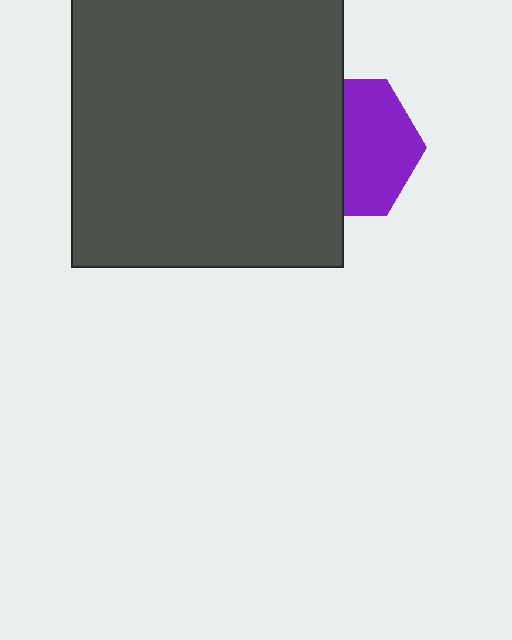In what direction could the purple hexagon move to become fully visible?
The purple hexagon could move right. That would shift it out from behind the dark gray square entirely.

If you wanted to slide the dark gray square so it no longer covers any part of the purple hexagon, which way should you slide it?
Slide it left — that is the most direct way to separate the two shapes.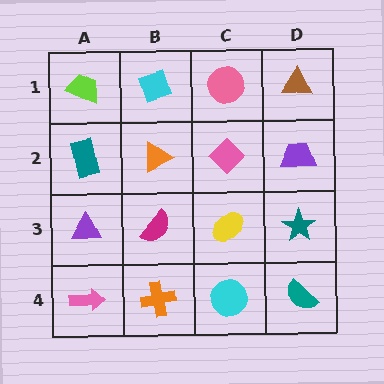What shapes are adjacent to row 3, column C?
A pink diamond (row 2, column C), a cyan circle (row 4, column C), a magenta semicircle (row 3, column B), a teal star (row 3, column D).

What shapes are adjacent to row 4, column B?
A magenta semicircle (row 3, column B), a pink arrow (row 4, column A), a cyan circle (row 4, column C).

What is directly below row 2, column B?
A magenta semicircle.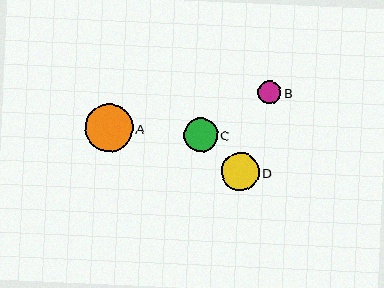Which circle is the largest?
Circle A is the largest with a size of approximately 48 pixels.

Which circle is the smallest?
Circle B is the smallest with a size of approximately 24 pixels.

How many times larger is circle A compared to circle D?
Circle A is approximately 1.3 times the size of circle D.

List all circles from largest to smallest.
From largest to smallest: A, D, C, B.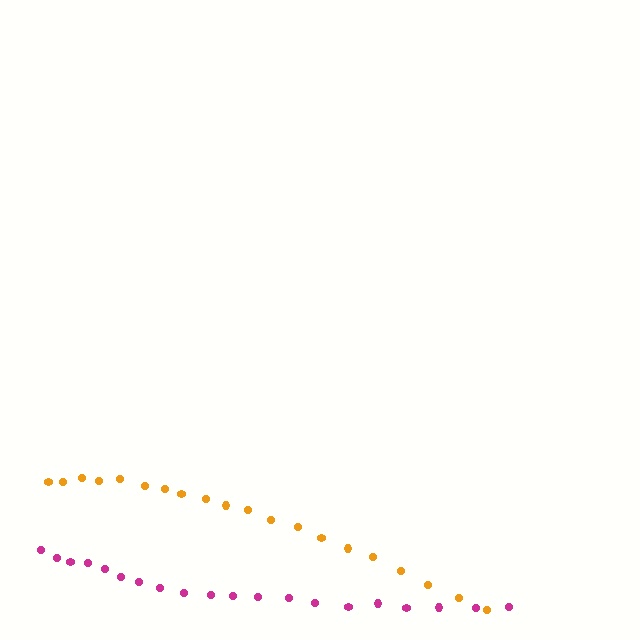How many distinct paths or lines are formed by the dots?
There are 2 distinct paths.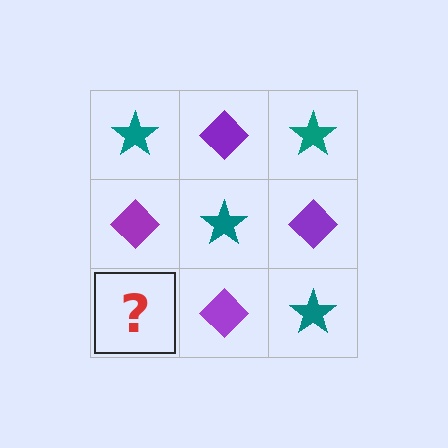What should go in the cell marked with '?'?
The missing cell should contain a teal star.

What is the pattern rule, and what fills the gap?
The rule is that it alternates teal star and purple diamond in a checkerboard pattern. The gap should be filled with a teal star.